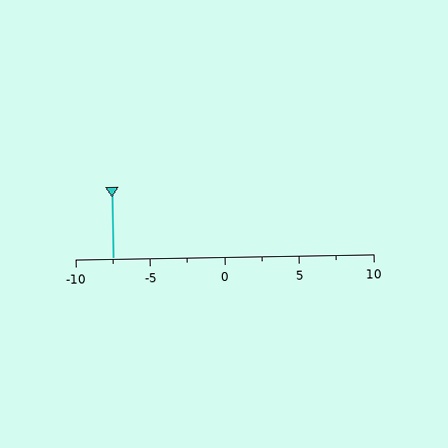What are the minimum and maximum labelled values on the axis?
The axis runs from -10 to 10.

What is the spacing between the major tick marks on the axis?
The major ticks are spaced 5 apart.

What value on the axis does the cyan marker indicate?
The marker indicates approximately -7.5.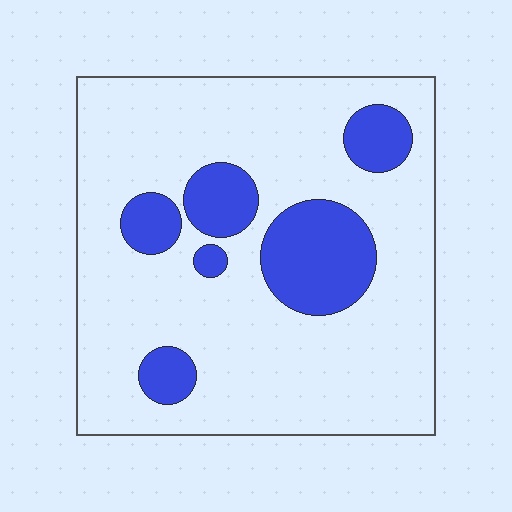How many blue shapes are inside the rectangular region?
6.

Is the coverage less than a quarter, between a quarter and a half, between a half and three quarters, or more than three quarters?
Less than a quarter.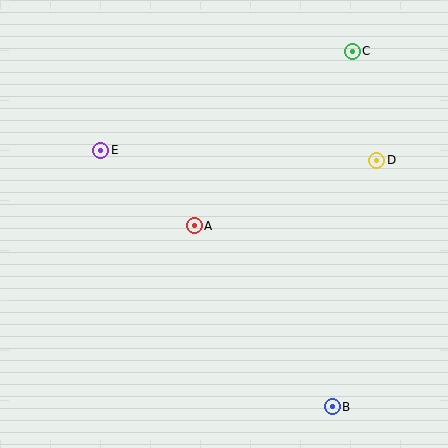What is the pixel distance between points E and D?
The distance between E and D is 276 pixels.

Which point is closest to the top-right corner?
Point C is closest to the top-right corner.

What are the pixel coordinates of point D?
Point D is at (377, 160).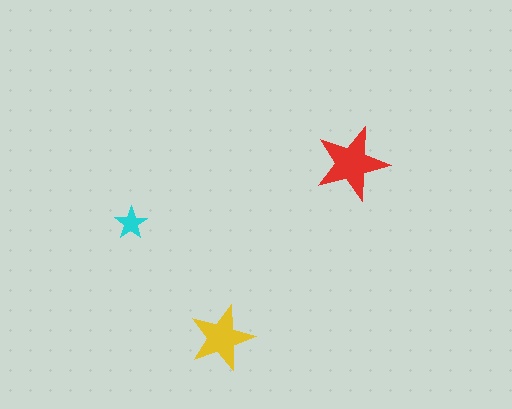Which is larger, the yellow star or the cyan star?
The yellow one.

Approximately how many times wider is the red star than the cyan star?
About 2.5 times wider.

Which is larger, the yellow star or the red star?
The red one.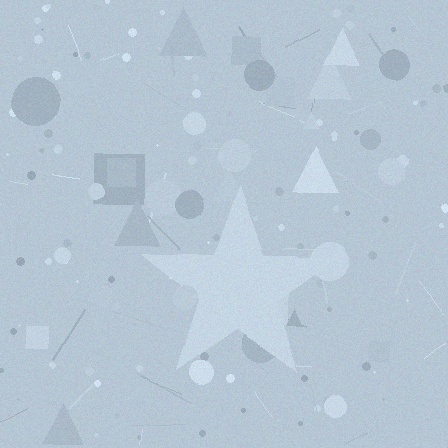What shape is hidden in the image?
A star is hidden in the image.